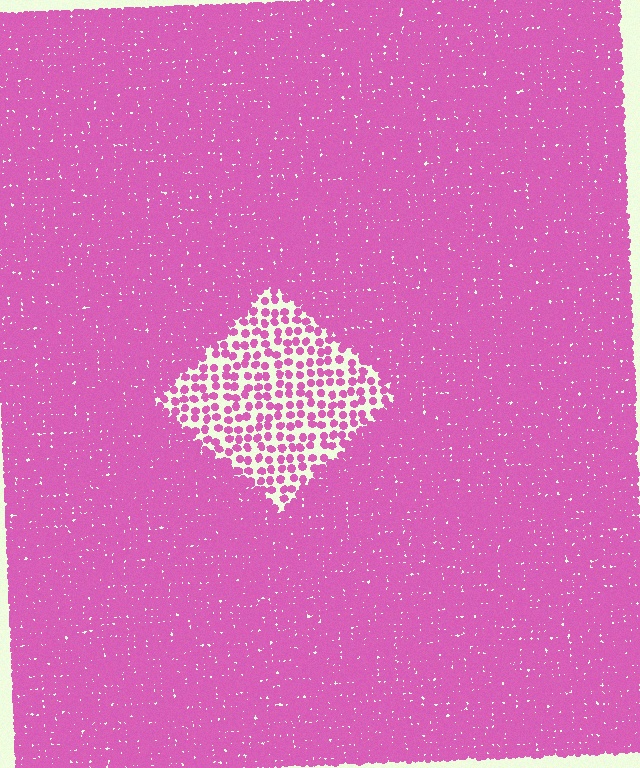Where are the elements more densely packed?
The elements are more densely packed outside the diamond boundary.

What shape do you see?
I see a diamond.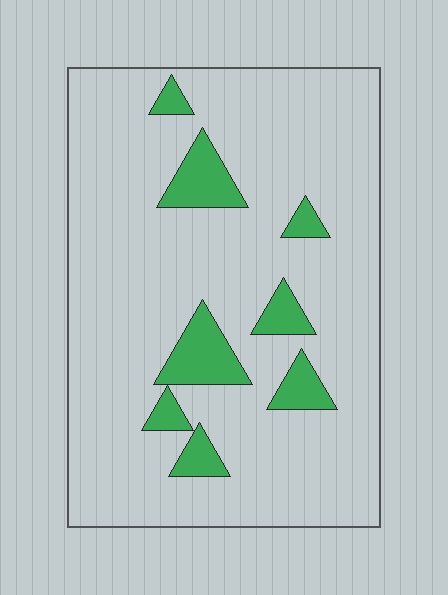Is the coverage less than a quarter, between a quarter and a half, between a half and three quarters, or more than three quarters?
Less than a quarter.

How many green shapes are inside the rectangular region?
8.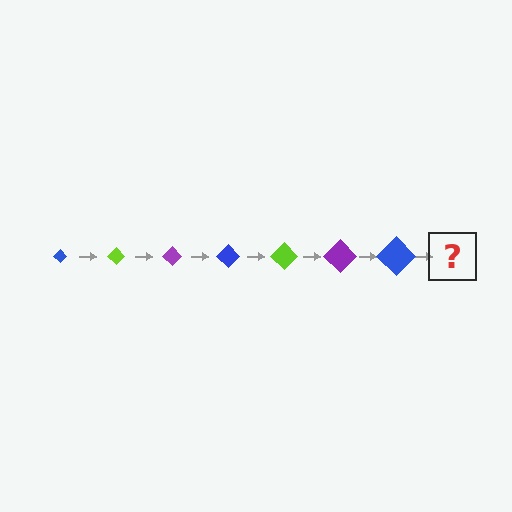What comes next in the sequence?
The next element should be a lime diamond, larger than the previous one.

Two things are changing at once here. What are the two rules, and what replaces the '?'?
The two rules are that the diamond grows larger each step and the color cycles through blue, lime, and purple. The '?' should be a lime diamond, larger than the previous one.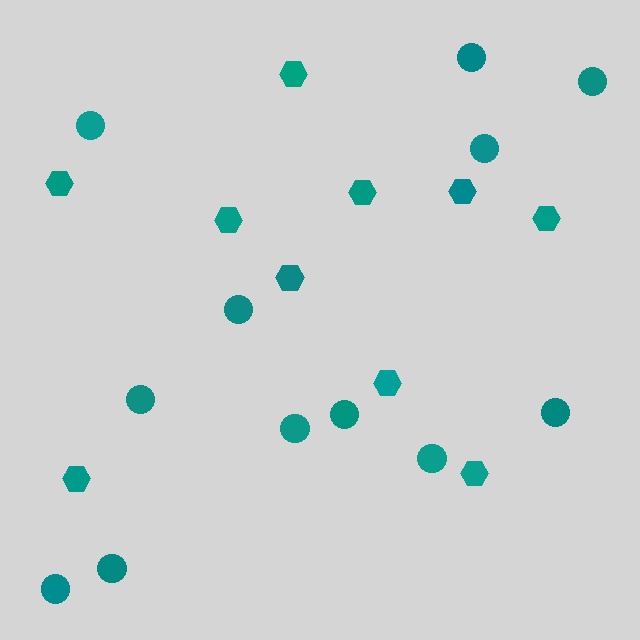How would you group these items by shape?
There are 2 groups: one group of hexagons (10) and one group of circles (12).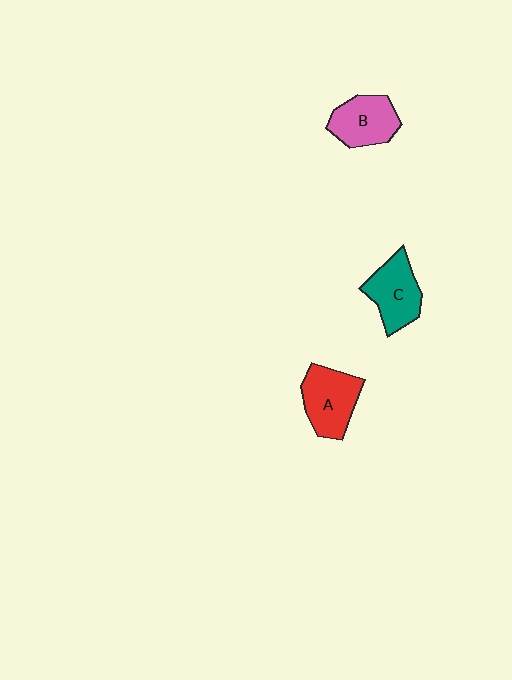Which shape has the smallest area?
Shape B (pink).